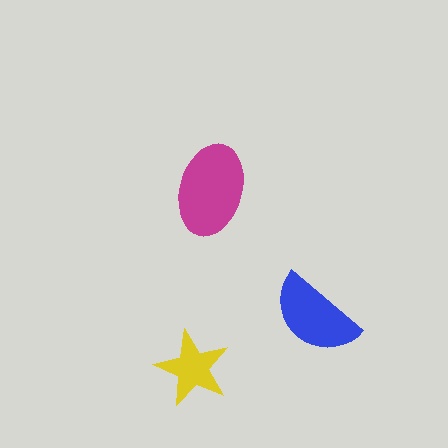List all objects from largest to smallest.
The magenta ellipse, the blue semicircle, the yellow star.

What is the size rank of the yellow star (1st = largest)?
3rd.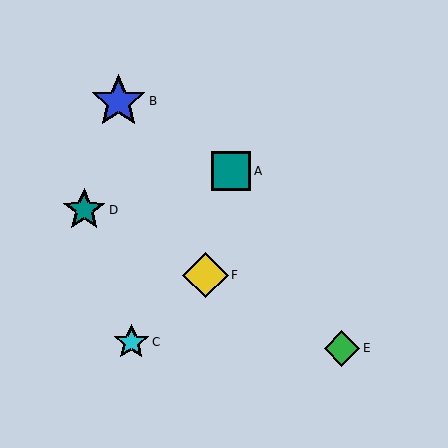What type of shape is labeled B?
Shape B is a blue star.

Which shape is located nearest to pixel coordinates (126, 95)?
The blue star (labeled B) at (118, 101) is nearest to that location.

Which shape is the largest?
The blue star (labeled B) is the largest.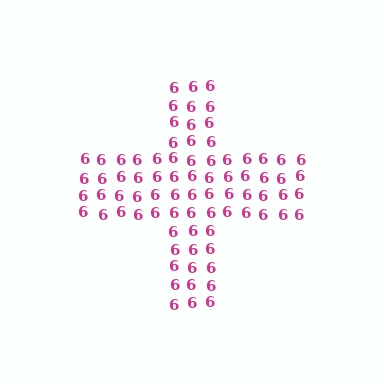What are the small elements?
The small elements are digit 6's.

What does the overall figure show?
The overall figure shows a cross.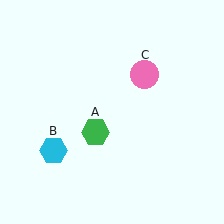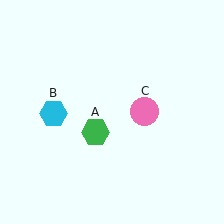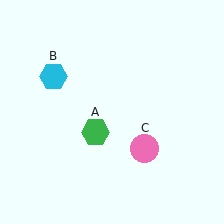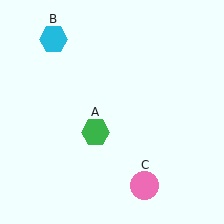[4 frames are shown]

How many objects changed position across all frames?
2 objects changed position: cyan hexagon (object B), pink circle (object C).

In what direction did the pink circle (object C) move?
The pink circle (object C) moved down.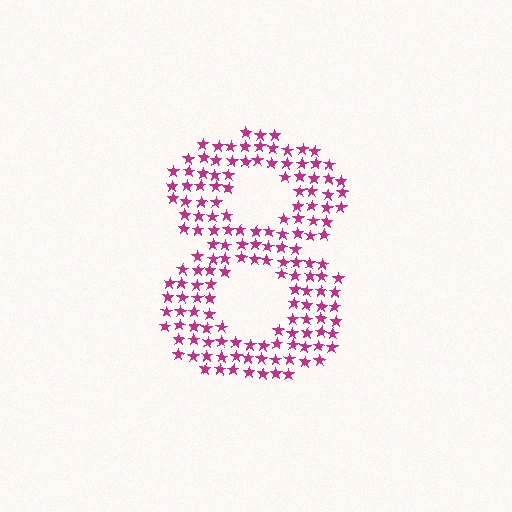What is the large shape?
The large shape is the digit 8.